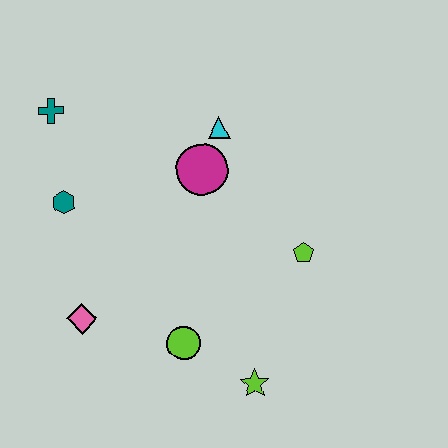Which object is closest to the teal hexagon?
The teal cross is closest to the teal hexagon.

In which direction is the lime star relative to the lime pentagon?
The lime star is below the lime pentagon.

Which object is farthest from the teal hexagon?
The lime star is farthest from the teal hexagon.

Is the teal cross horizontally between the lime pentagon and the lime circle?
No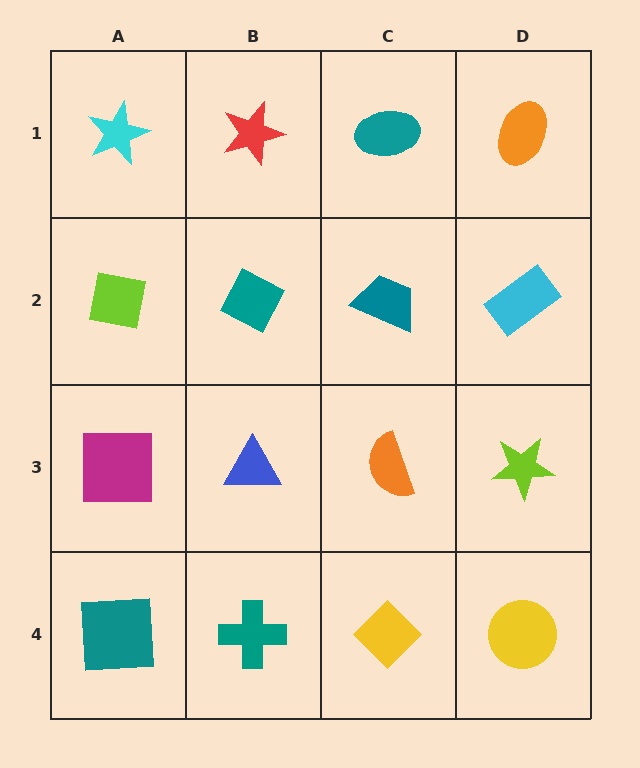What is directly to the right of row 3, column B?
An orange semicircle.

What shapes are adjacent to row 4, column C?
An orange semicircle (row 3, column C), a teal cross (row 4, column B), a yellow circle (row 4, column D).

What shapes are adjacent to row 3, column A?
A lime square (row 2, column A), a teal square (row 4, column A), a blue triangle (row 3, column B).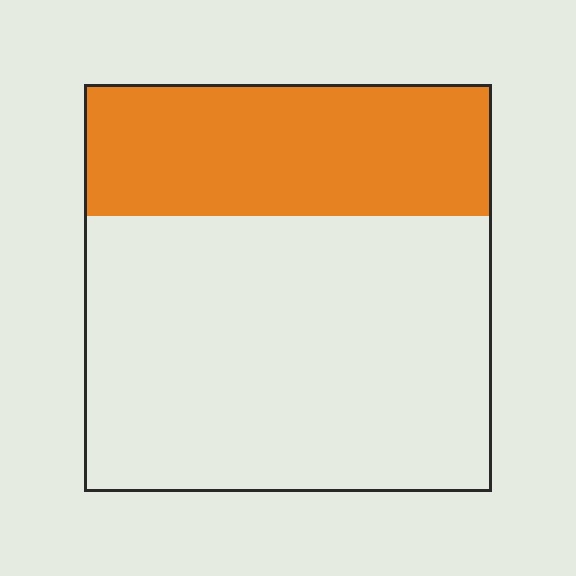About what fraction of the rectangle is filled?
About one third (1/3).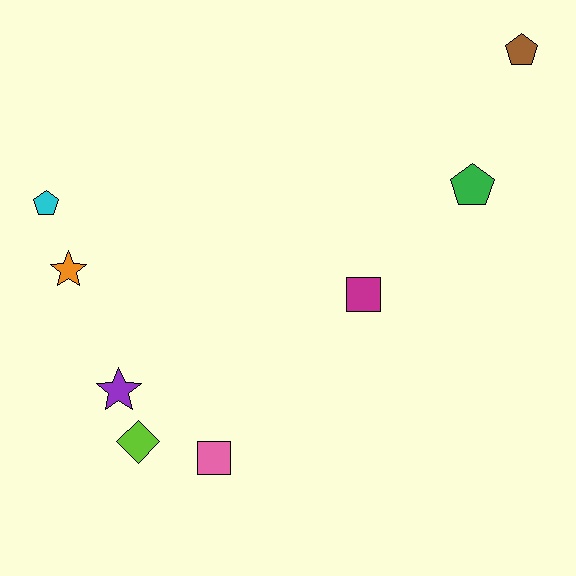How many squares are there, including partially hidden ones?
There are 2 squares.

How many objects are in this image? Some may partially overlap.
There are 8 objects.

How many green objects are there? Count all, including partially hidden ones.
There is 1 green object.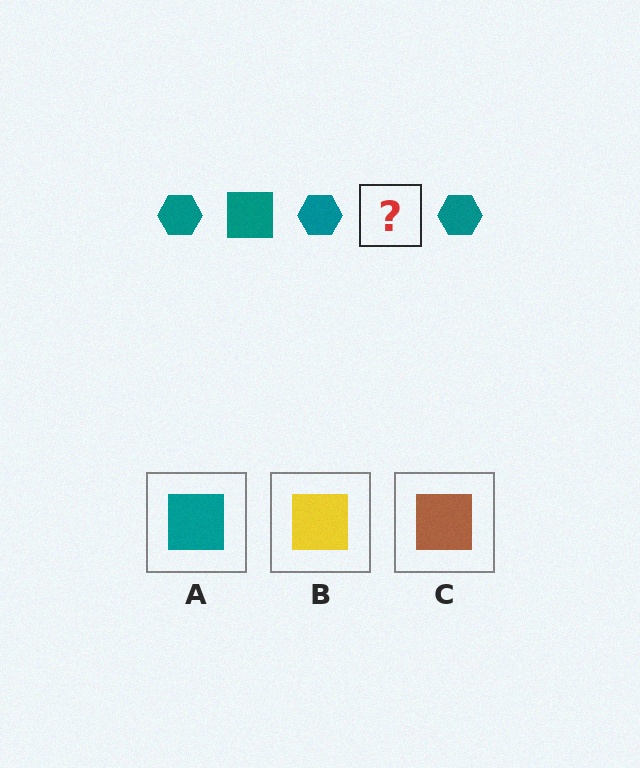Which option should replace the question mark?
Option A.